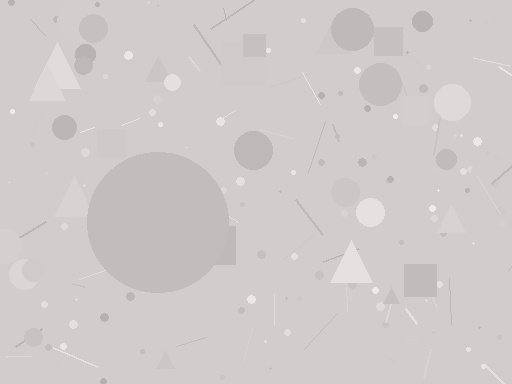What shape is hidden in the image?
A circle is hidden in the image.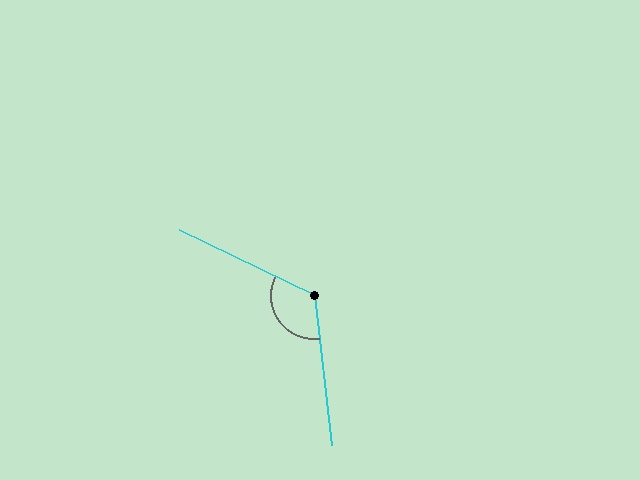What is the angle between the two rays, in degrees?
Approximately 122 degrees.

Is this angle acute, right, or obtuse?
It is obtuse.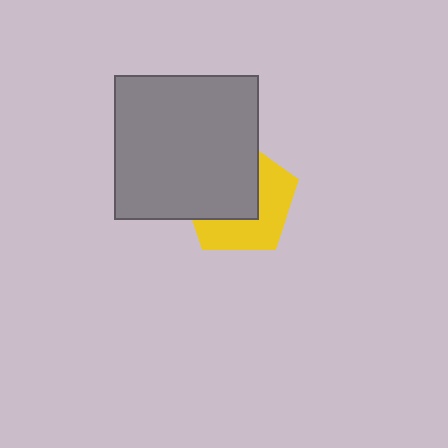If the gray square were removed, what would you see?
You would see the complete yellow pentagon.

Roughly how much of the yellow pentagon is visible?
About half of it is visible (roughly 47%).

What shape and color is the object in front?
The object in front is a gray square.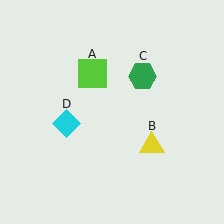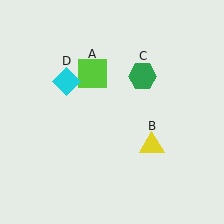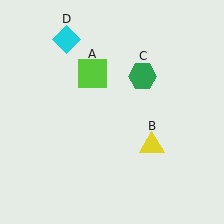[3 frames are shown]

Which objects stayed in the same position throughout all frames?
Lime square (object A) and yellow triangle (object B) and green hexagon (object C) remained stationary.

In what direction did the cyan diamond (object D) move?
The cyan diamond (object D) moved up.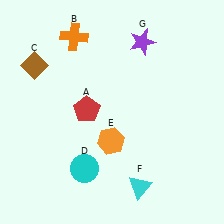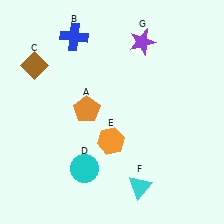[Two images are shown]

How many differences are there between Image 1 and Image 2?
There are 2 differences between the two images.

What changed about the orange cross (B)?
In Image 1, B is orange. In Image 2, it changed to blue.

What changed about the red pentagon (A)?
In Image 1, A is red. In Image 2, it changed to orange.